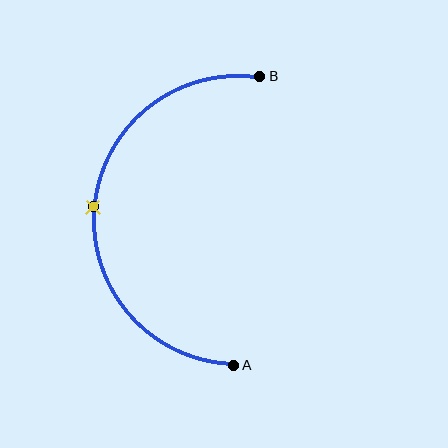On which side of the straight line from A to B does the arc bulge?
The arc bulges to the left of the straight line connecting A and B.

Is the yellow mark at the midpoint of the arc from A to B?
Yes. The yellow mark lies on the arc at equal arc-length from both A and B — it is the arc midpoint.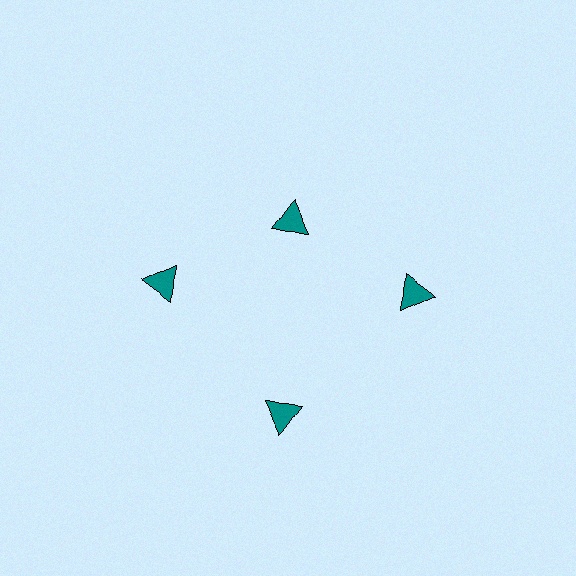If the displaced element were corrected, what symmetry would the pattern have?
It would have 4-fold rotational symmetry — the pattern would map onto itself every 90 degrees.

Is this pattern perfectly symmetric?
No. The 4 teal triangles are arranged in a ring, but one element near the 12 o'clock position is pulled inward toward the center, breaking the 4-fold rotational symmetry.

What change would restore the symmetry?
The symmetry would be restored by moving it outward, back onto the ring so that all 4 triangles sit at equal angles and equal distance from the center.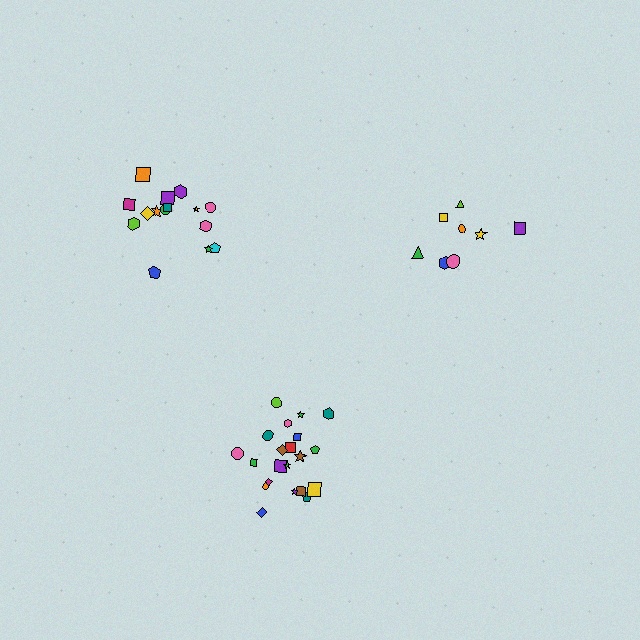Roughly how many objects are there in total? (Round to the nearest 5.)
Roughly 45 objects in total.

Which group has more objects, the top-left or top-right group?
The top-left group.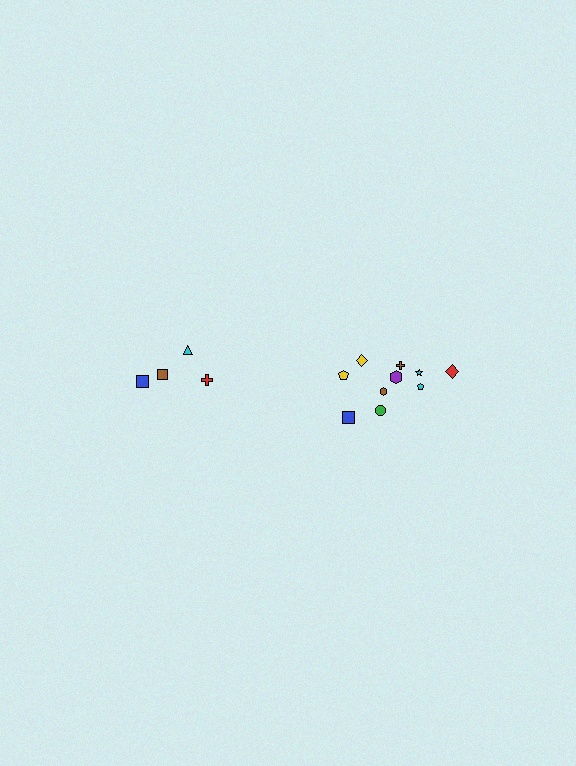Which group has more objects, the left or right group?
The right group.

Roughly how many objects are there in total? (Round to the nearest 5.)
Roughly 15 objects in total.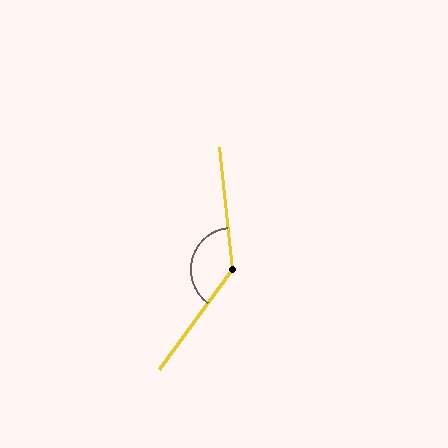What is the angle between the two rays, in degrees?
Approximately 138 degrees.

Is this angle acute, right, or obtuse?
It is obtuse.